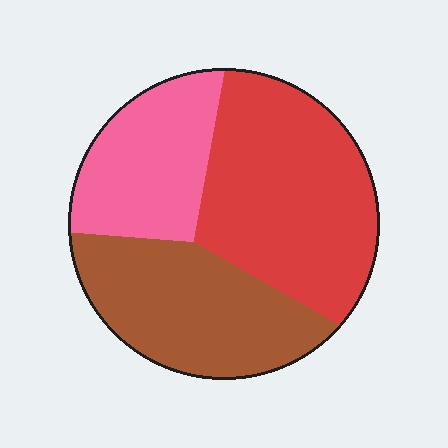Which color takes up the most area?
Red, at roughly 45%.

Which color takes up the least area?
Pink, at roughly 25%.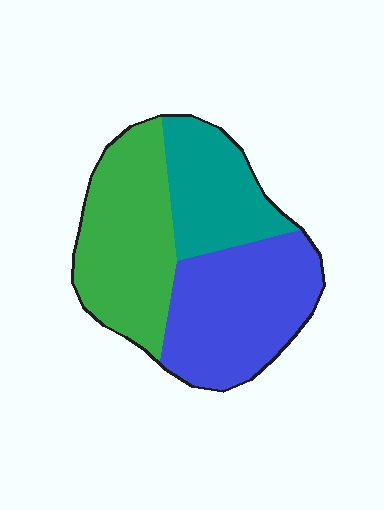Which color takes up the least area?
Teal, at roughly 25%.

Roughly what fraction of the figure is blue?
Blue covers 39% of the figure.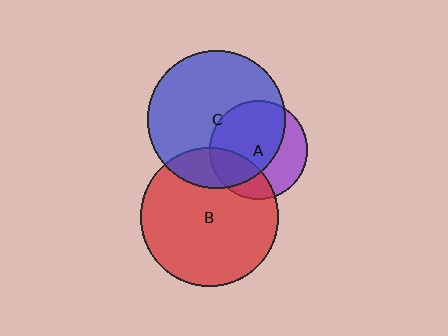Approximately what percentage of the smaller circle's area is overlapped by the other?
Approximately 25%.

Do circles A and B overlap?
Yes.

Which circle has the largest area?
Circle B (red).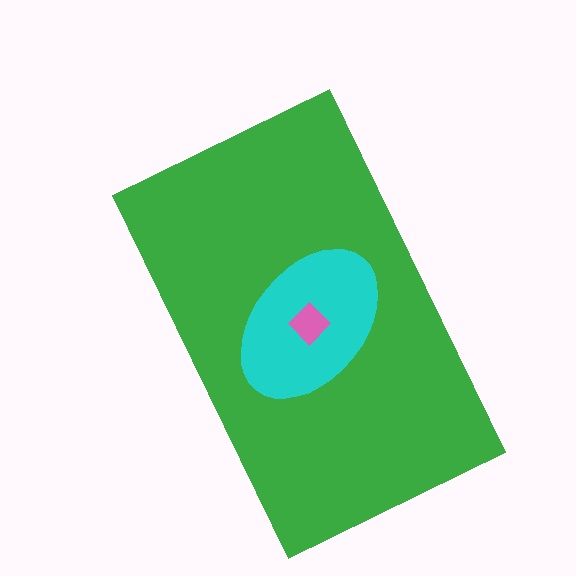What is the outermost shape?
The green rectangle.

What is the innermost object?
The pink diamond.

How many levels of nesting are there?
3.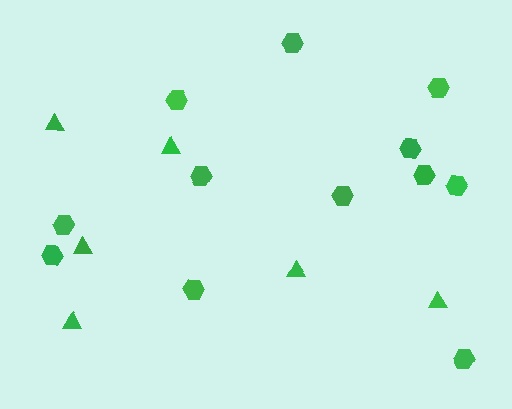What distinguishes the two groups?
There are 2 groups: one group of triangles (6) and one group of hexagons (12).